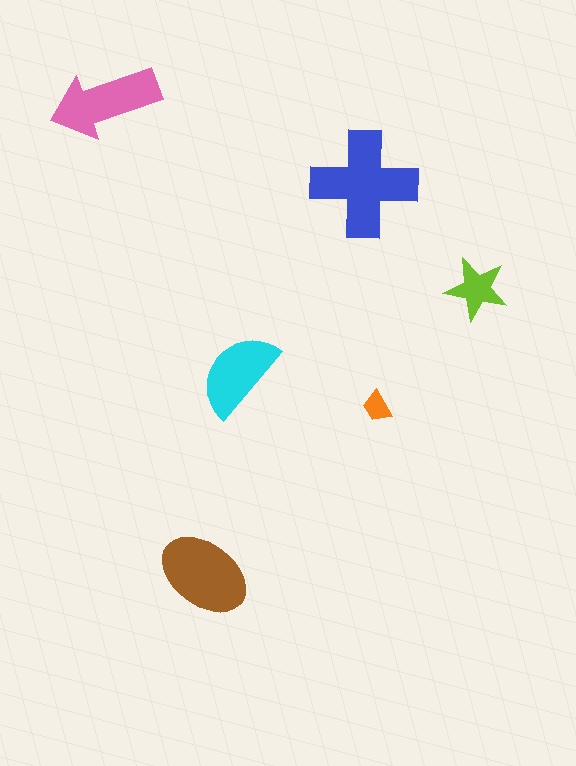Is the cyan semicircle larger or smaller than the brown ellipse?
Smaller.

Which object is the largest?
The blue cross.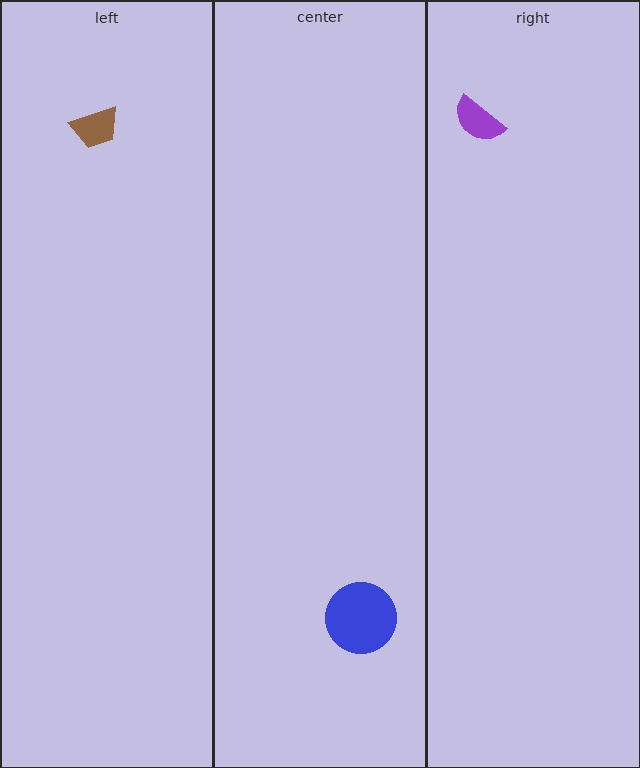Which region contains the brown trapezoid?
The left region.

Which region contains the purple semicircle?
The right region.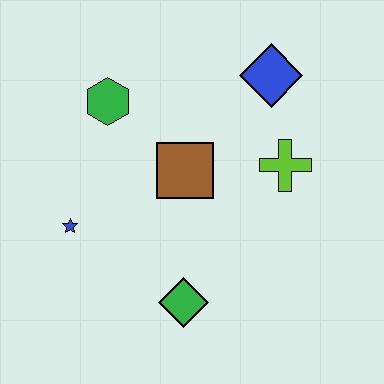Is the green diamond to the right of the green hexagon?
Yes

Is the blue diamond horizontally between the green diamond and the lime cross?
Yes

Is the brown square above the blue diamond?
No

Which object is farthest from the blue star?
The blue diamond is farthest from the blue star.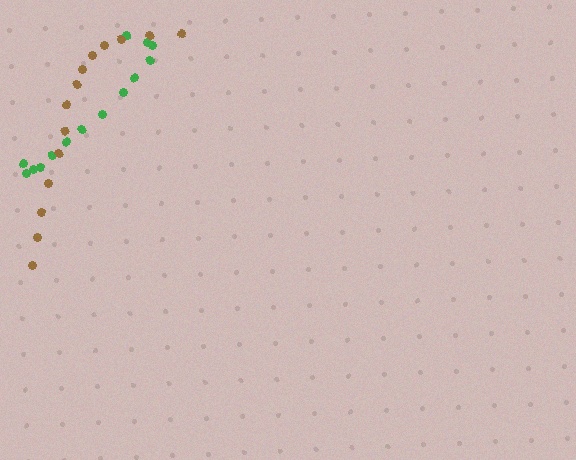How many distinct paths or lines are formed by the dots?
There are 2 distinct paths.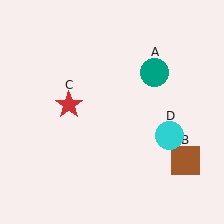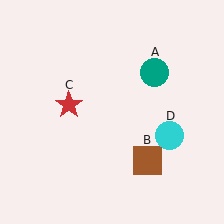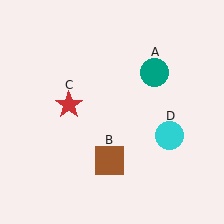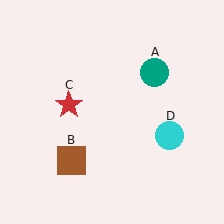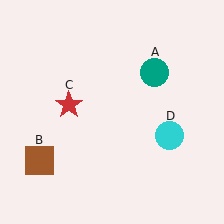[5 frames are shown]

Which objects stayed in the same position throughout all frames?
Teal circle (object A) and red star (object C) and cyan circle (object D) remained stationary.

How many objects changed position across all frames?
1 object changed position: brown square (object B).